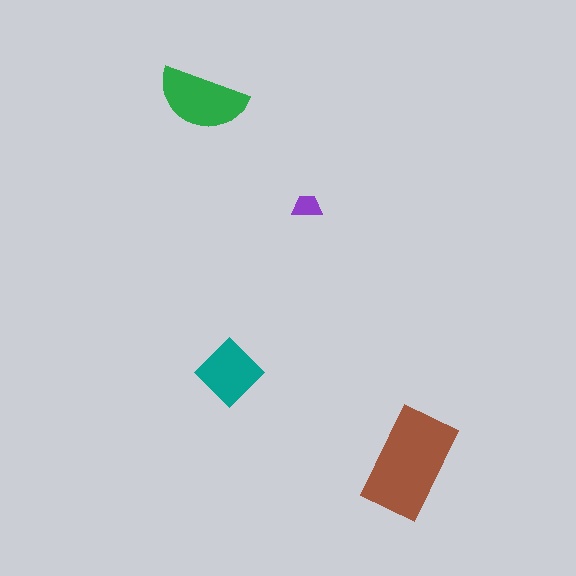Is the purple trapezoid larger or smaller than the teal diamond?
Smaller.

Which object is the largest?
The brown rectangle.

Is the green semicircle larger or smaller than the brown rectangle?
Smaller.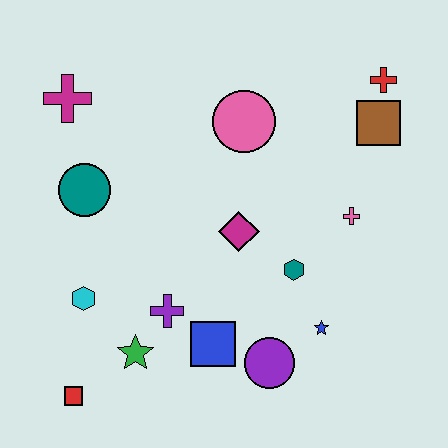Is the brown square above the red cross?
No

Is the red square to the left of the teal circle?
Yes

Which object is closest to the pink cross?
The teal hexagon is closest to the pink cross.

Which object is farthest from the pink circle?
The red square is farthest from the pink circle.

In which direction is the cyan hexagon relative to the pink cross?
The cyan hexagon is to the left of the pink cross.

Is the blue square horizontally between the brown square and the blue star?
No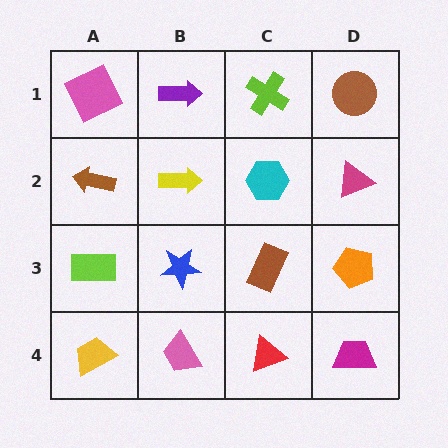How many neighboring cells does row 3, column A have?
3.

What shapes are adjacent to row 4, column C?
A brown rectangle (row 3, column C), a pink trapezoid (row 4, column B), a magenta trapezoid (row 4, column D).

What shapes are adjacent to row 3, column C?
A cyan hexagon (row 2, column C), a red triangle (row 4, column C), a blue star (row 3, column B), an orange pentagon (row 3, column D).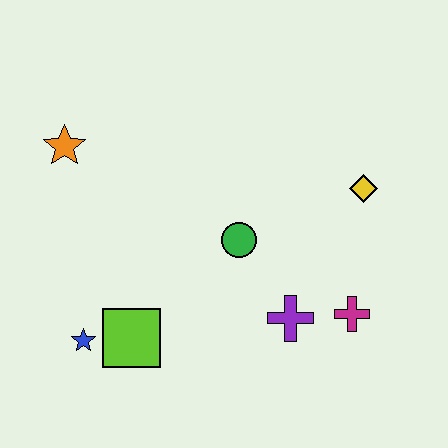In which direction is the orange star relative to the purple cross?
The orange star is to the left of the purple cross.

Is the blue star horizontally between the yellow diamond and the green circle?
No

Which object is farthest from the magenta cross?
The orange star is farthest from the magenta cross.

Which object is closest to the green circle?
The purple cross is closest to the green circle.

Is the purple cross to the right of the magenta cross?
No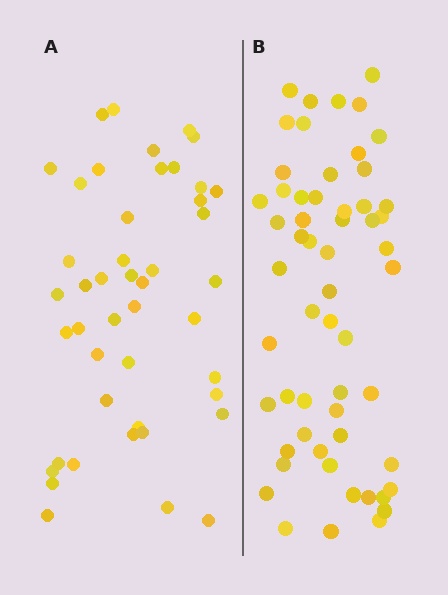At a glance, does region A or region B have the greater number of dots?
Region B (the right region) has more dots.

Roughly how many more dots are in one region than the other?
Region B has roughly 12 or so more dots than region A.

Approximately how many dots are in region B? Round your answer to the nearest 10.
About 60 dots. (The exact count is 57, which rounds to 60.)